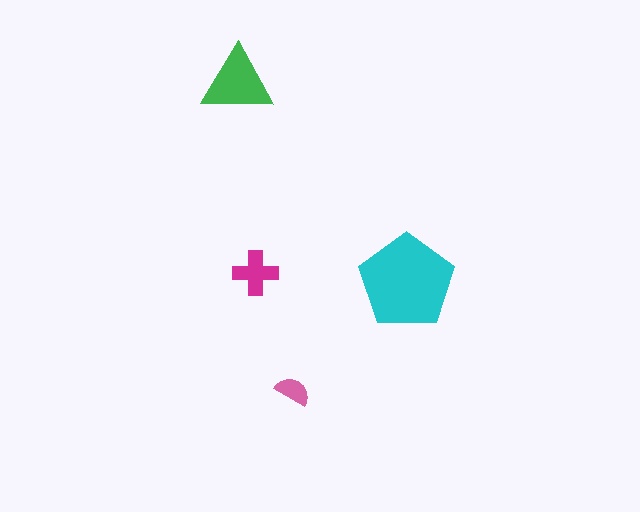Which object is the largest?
The cyan pentagon.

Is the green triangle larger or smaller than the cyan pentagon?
Smaller.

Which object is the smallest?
The pink semicircle.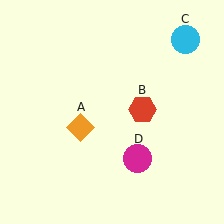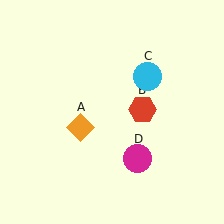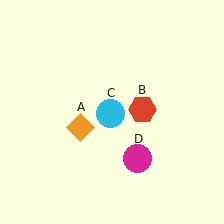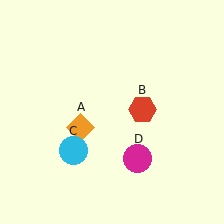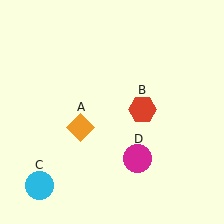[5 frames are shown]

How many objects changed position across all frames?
1 object changed position: cyan circle (object C).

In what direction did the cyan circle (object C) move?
The cyan circle (object C) moved down and to the left.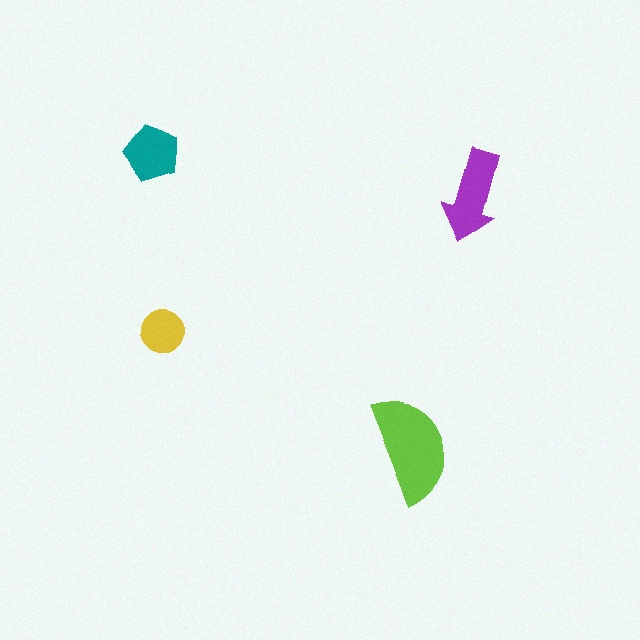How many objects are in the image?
There are 4 objects in the image.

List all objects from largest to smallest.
The lime semicircle, the purple arrow, the teal pentagon, the yellow circle.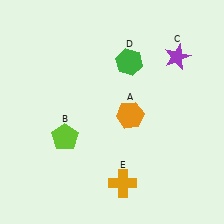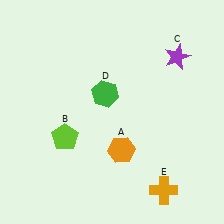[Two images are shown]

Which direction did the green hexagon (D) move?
The green hexagon (D) moved down.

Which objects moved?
The objects that moved are: the orange hexagon (A), the green hexagon (D), the orange cross (E).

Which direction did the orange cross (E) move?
The orange cross (E) moved right.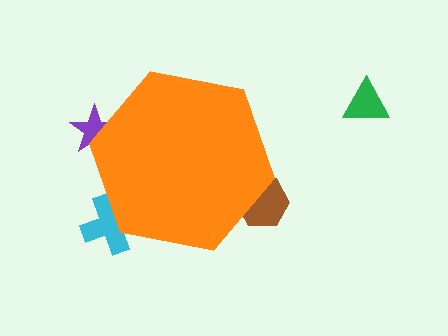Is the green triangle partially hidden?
No, the green triangle is fully visible.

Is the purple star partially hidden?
Yes, the purple star is partially hidden behind the orange hexagon.